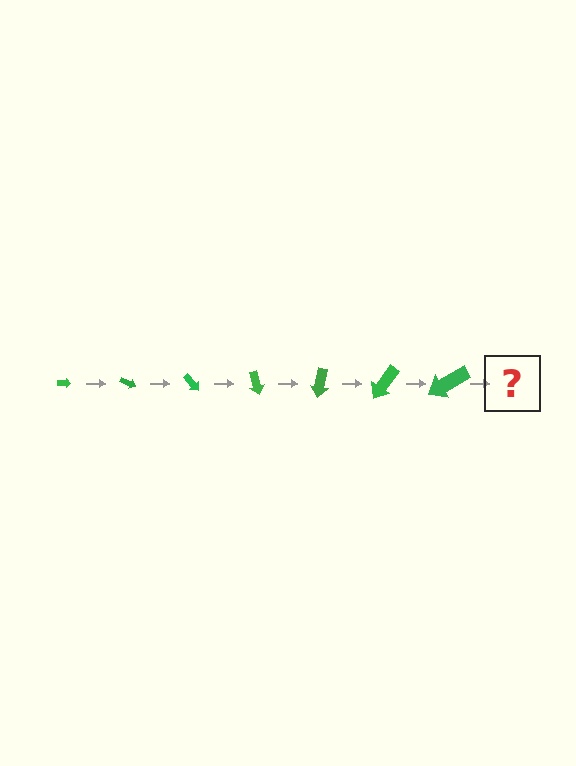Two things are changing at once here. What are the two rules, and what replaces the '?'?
The two rules are that the arrow grows larger each step and it rotates 25 degrees each step. The '?' should be an arrow, larger than the previous one and rotated 175 degrees from the start.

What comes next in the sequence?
The next element should be an arrow, larger than the previous one and rotated 175 degrees from the start.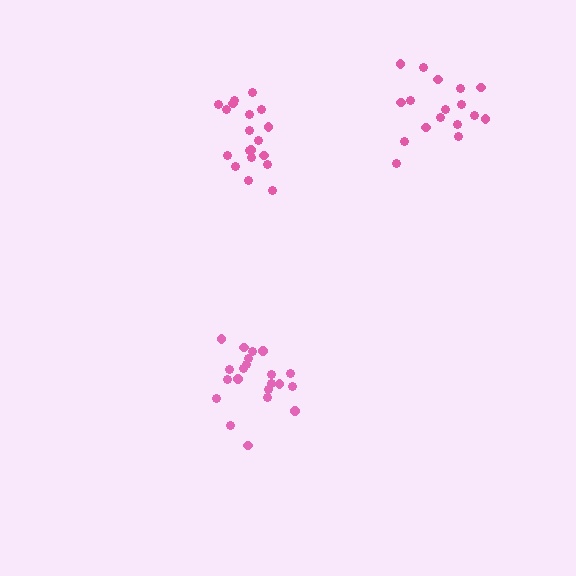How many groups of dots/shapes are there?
There are 3 groups.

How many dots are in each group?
Group 1: 17 dots, Group 2: 21 dots, Group 3: 19 dots (57 total).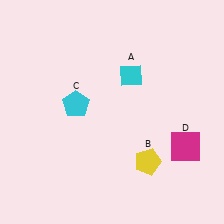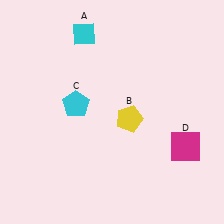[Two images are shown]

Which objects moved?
The objects that moved are: the cyan diamond (A), the yellow pentagon (B).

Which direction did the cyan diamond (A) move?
The cyan diamond (A) moved left.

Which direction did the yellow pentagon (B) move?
The yellow pentagon (B) moved up.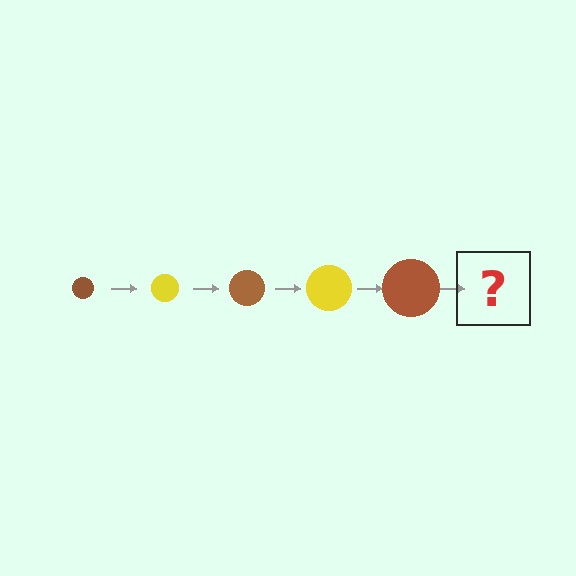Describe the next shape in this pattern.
It should be a yellow circle, larger than the previous one.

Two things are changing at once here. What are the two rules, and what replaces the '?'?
The two rules are that the circle grows larger each step and the color cycles through brown and yellow. The '?' should be a yellow circle, larger than the previous one.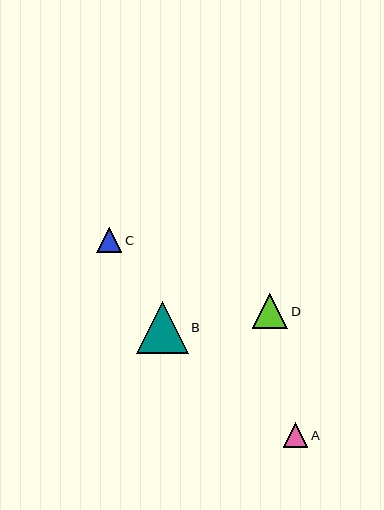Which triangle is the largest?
Triangle B is the largest with a size of approximately 52 pixels.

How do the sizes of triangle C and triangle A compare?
Triangle C and triangle A are approximately the same size.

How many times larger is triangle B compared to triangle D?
Triangle B is approximately 1.5 times the size of triangle D.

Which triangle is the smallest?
Triangle A is the smallest with a size of approximately 25 pixels.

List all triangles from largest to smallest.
From largest to smallest: B, D, C, A.